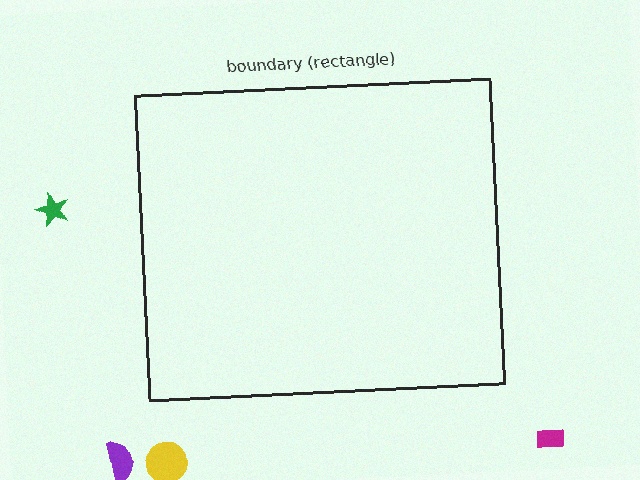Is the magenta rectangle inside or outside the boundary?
Outside.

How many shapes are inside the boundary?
0 inside, 4 outside.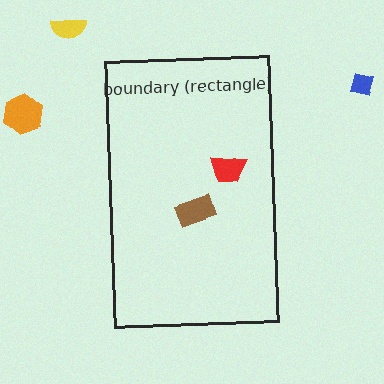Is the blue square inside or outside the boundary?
Outside.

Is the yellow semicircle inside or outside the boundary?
Outside.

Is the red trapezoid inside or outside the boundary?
Inside.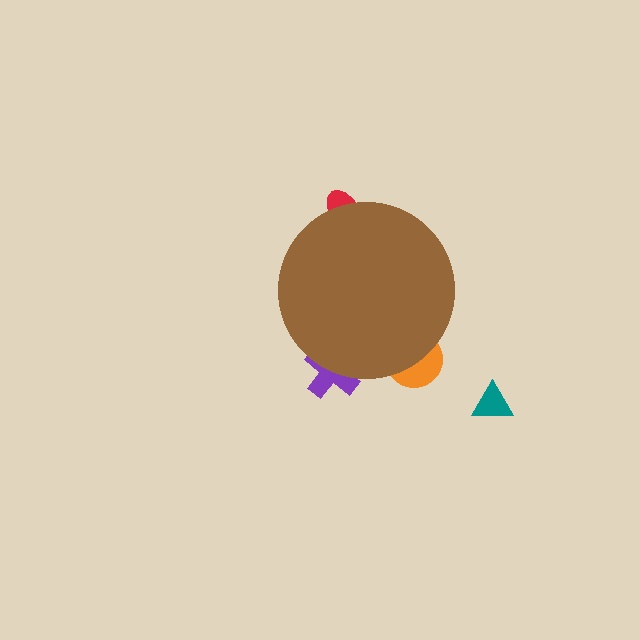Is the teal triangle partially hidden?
No, the teal triangle is fully visible.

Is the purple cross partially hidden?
Yes, the purple cross is partially hidden behind the brown circle.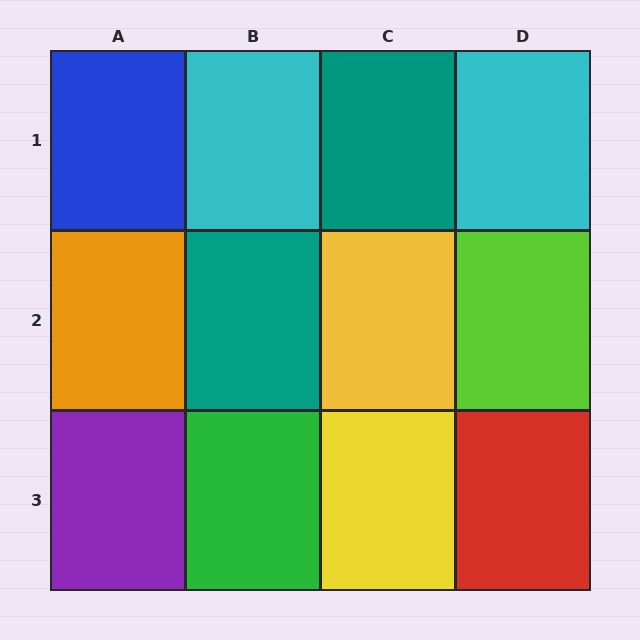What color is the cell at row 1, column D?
Cyan.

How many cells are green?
1 cell is green.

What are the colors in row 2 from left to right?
Orange, teal, yellow, lime.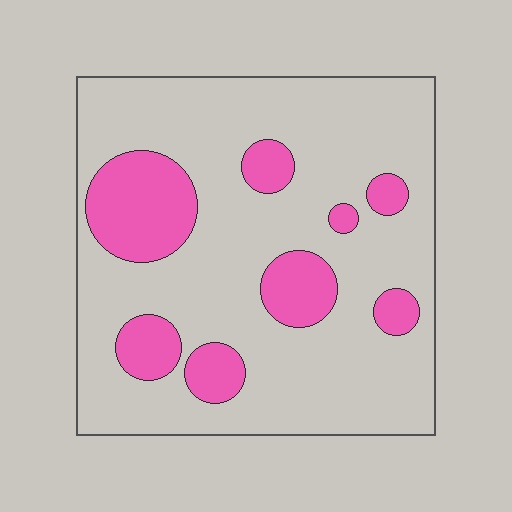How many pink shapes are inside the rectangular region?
8.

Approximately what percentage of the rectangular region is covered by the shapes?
Approximately 20%.